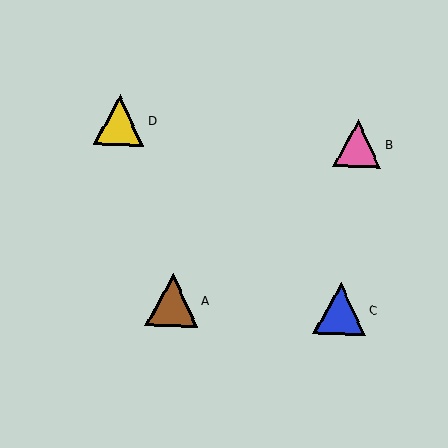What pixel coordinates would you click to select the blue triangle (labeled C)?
Click at (340, 309) to select the blue triangle C.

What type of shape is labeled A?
Shape A is a brown triangle.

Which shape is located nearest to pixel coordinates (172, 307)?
The brown triangle (labeled A) at (172, 300) is nearest to that location.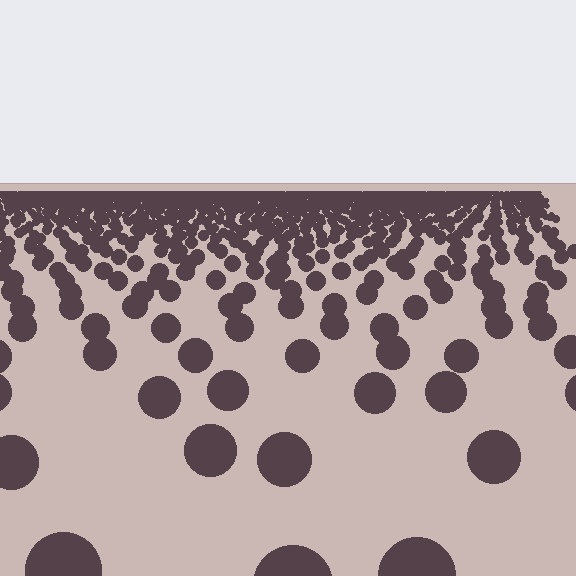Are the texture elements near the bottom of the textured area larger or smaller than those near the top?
Larger. Near the bottom, elements are closer to the viewer and appear at a bigger on-screen size.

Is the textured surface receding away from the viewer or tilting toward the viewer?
The surface is receding away from the viewer. Texture elements get smaller and denser toward the top.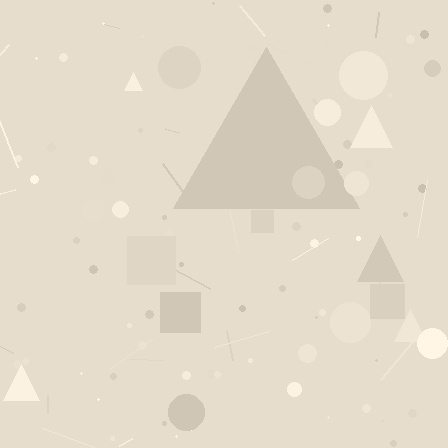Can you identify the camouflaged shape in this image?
The camouflaged shape is a triangle.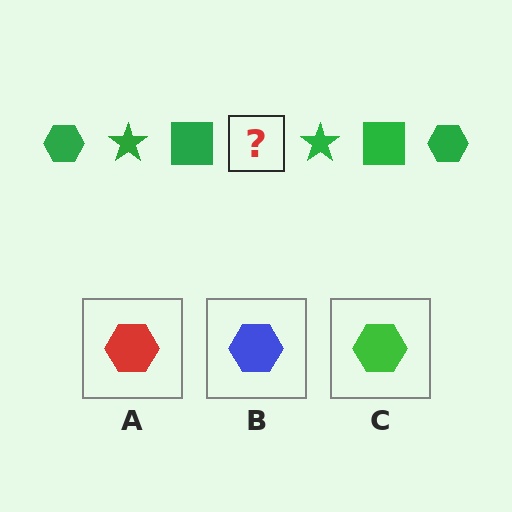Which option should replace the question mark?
Option C.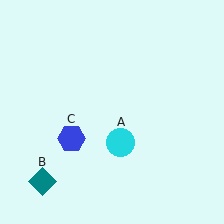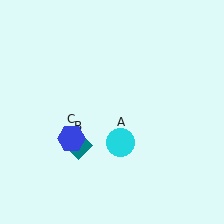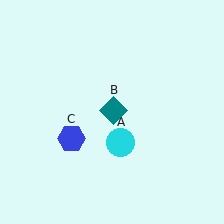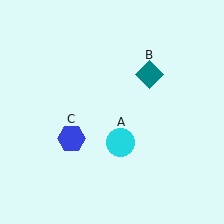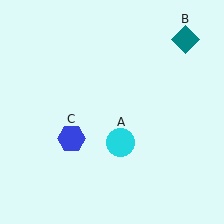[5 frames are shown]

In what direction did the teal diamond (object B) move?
The teal diamond (object B) moved up and to the right.